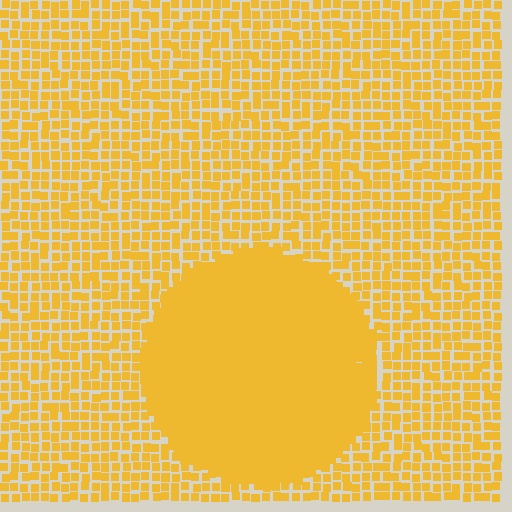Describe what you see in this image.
The image contains small yellow elements arranged at two different densities. A circle-shaped region is visible where the elements are more densely packed than the surrounding area.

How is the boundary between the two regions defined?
The boundary is defined by a change in element density (approximately 2.2x ratio). All elements are the same color, size, and shape.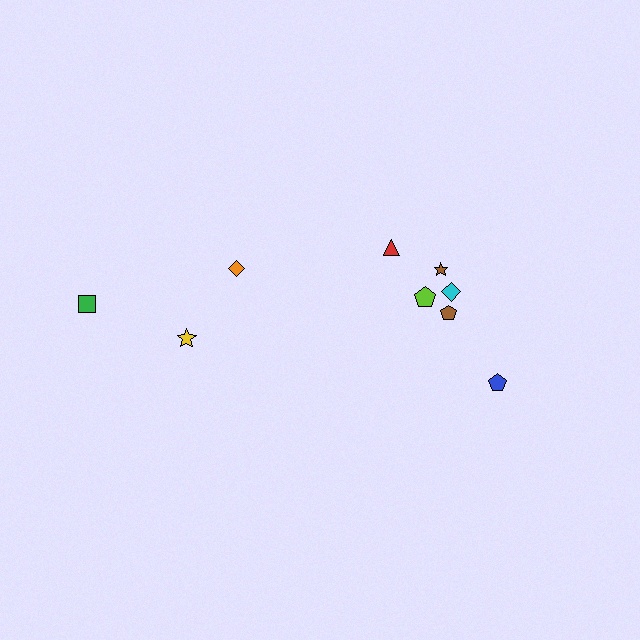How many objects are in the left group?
There are 3 objects.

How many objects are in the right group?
There are 6 objects.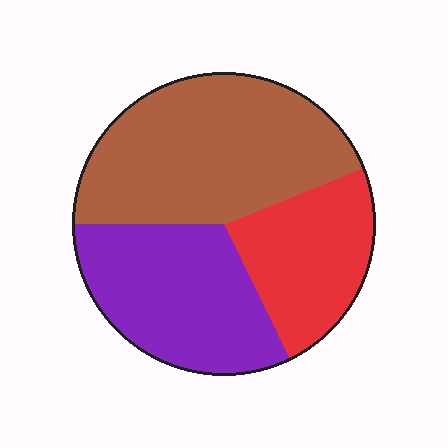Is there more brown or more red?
Brown.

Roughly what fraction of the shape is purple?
Purple takes up about one third (1/3) of the shape.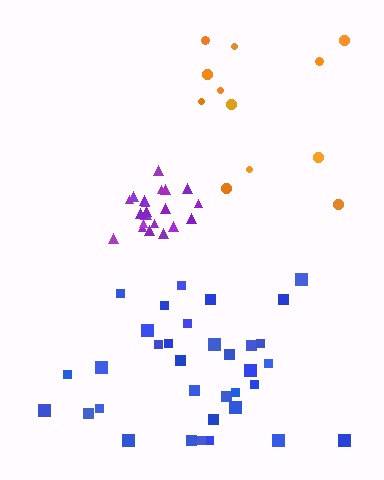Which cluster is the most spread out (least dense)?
Orange.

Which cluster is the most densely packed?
Purple.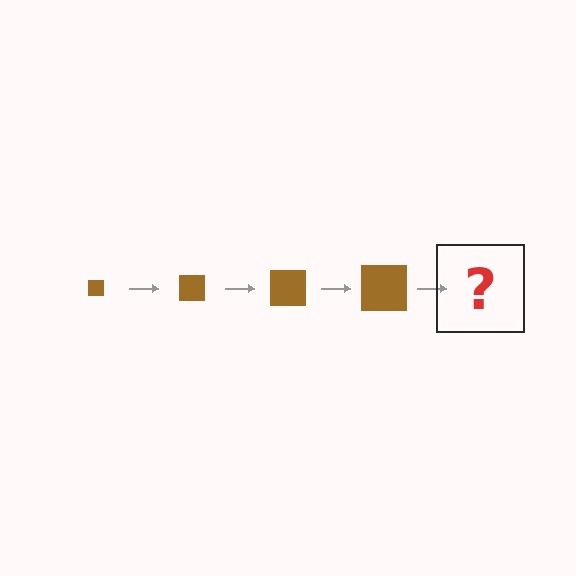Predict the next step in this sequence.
The next step is a brown square, larger than the previous one.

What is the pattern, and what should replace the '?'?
The pattern is that the square gets progressively larger each step. The '?' should be a brown square, larger than the previous one.